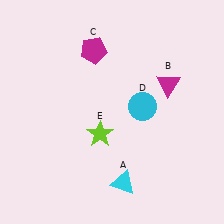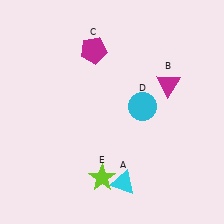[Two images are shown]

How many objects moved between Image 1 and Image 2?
1 object moved between the two images.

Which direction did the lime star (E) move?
The lime star (E) moved down.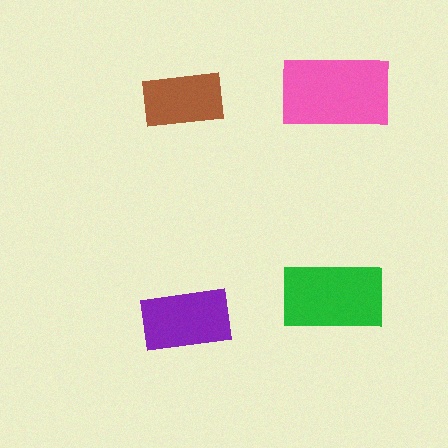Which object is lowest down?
The purple rectangle is bottommost.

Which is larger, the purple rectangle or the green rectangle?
The green one.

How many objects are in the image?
There are 4 objects in the image.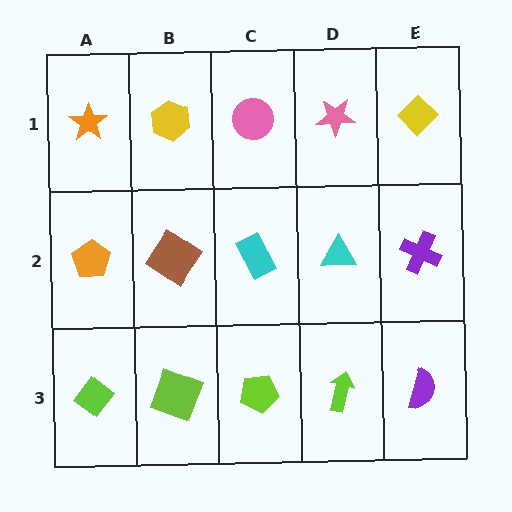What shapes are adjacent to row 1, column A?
An orange pentagon (row 2, column A), a yellow hexagon (row 1, column B).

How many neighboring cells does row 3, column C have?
3.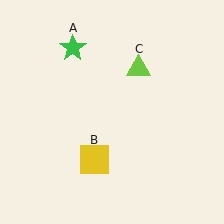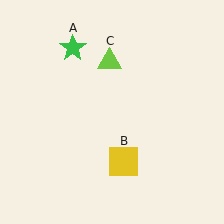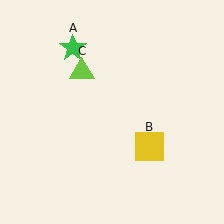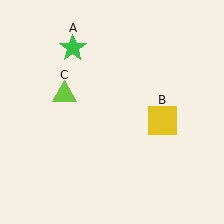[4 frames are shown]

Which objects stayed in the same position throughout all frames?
Green star (object A) remained stationary.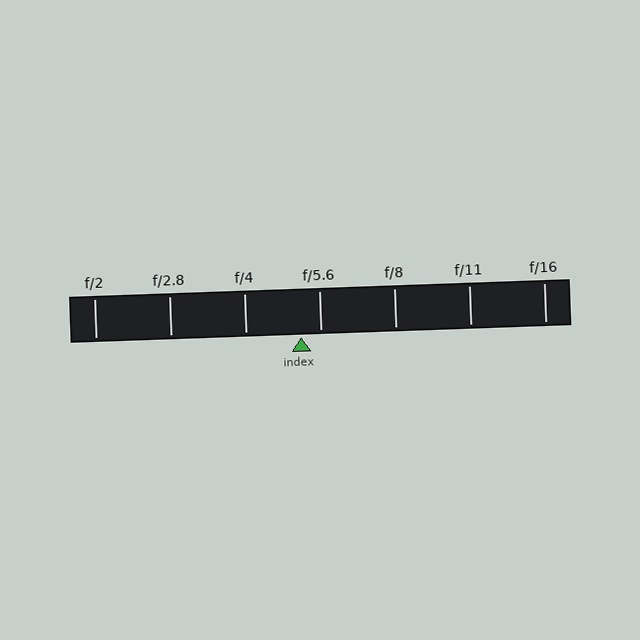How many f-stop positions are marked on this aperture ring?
There are 7 f-stop positions marked.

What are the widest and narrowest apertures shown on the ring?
The widest aperture shown is f/2 and the narrowest is f/16.